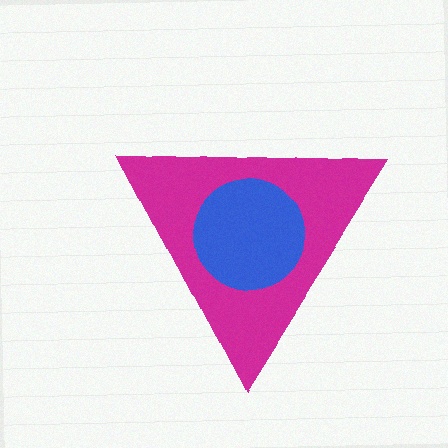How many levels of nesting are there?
2.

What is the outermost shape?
The magenta triangle.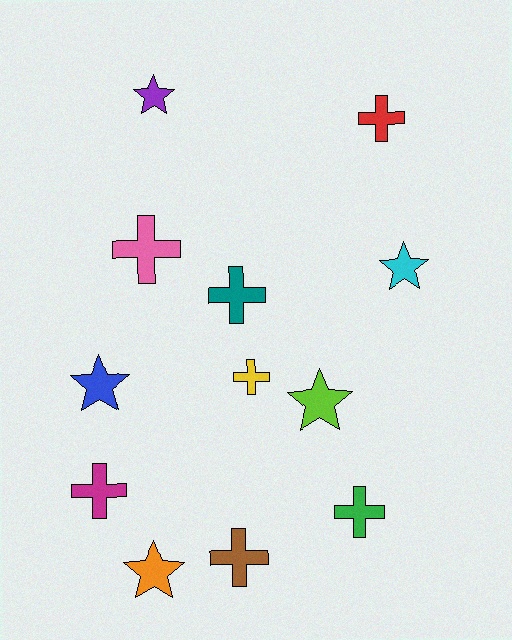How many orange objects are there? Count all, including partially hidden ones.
There is 1 orange object.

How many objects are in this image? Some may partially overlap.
There are 12 objects.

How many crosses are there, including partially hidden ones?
There are 7 crosses.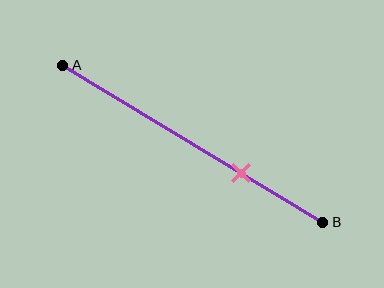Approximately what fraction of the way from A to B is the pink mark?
The pink mark is approximately 70% of the way from A to B.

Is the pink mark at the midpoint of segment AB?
No, the mark is at about 70% from A, not at the 50% midpoint.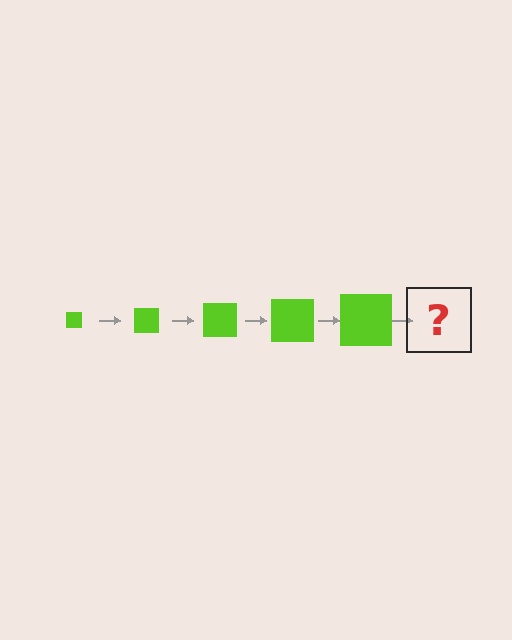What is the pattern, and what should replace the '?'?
The pattern is that the square gets progressively larger each step. The '?' should be a lime square, larger than the previous one.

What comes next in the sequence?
The next element should be a lime square, larger than the previous one.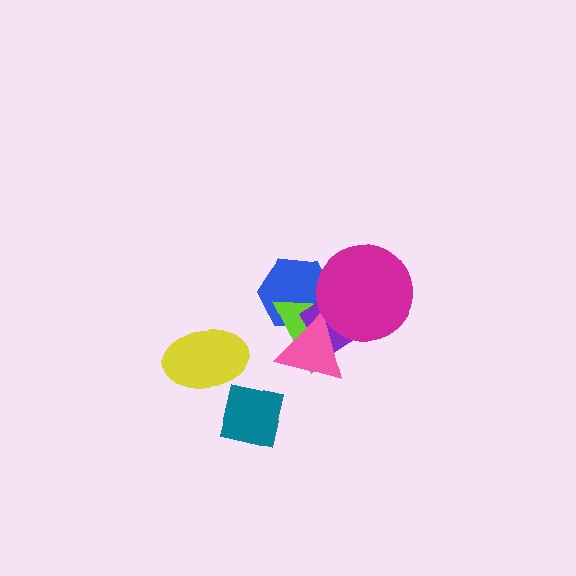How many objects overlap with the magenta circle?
4 objects overlap with the magenta circle.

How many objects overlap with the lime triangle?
4 objects overlap with the lime triangle.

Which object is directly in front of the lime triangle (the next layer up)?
The purple diamond is directly in front of the lime triangle.